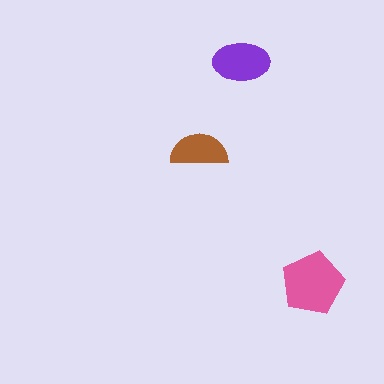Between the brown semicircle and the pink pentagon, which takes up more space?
The pink pentagon.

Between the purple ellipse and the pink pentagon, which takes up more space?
The pink pentagon.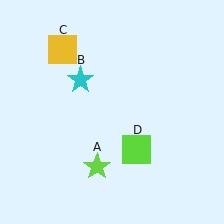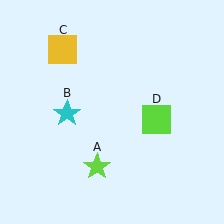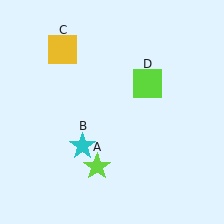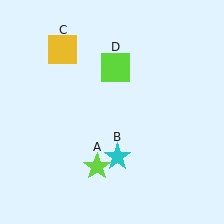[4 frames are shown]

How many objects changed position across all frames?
2 objects changed position: cyan star (object B), lime square (object D).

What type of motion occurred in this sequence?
The cyan star (object B), lime square (object D) rotated counterclockwise around the center of the scene.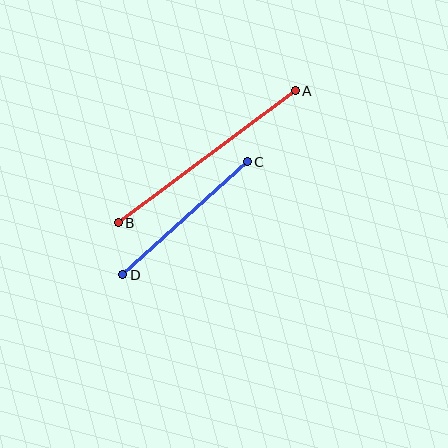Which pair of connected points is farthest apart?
Points A and B are farthest apart.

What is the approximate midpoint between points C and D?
The midpoint is at approximately (185, 218) pixels.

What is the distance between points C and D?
The distance is approximately 168 pixels.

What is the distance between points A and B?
The distance is approximately 221 pixels.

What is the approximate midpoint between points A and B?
The midpoint is at approximately (207, 157) pixels.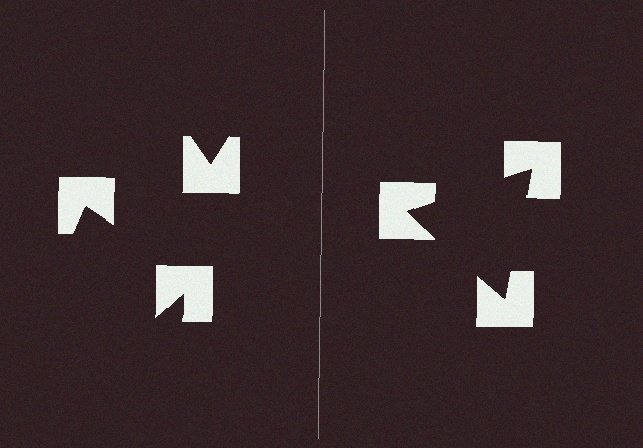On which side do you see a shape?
An illusory triangle appears on the right side. On the left side the wedge cuts are rotated, so no coherent shape forms.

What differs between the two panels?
The notched squares are positioned identically on both sides; only the wedge orientations differ. On the right they align to a triangle; on the left they are misaligned.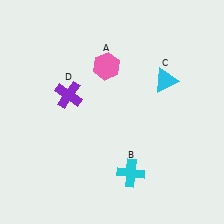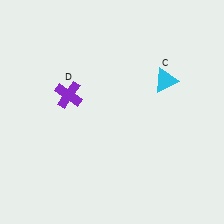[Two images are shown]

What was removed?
The cyan cross (B), the pink hexagon (A) were removed in Image 2.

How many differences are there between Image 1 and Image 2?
There are 2 differences between the two images.